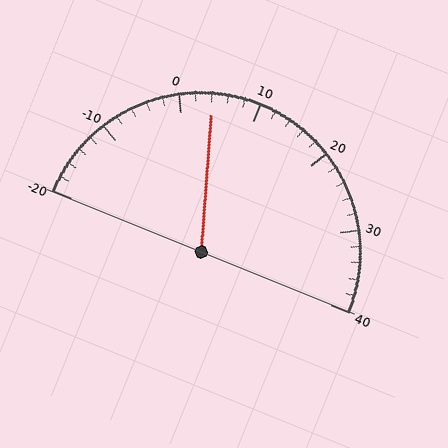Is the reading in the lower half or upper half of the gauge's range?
The reading is in the lower half of the range (-20 to 40).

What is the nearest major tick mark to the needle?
The nearest major tick mark is 0.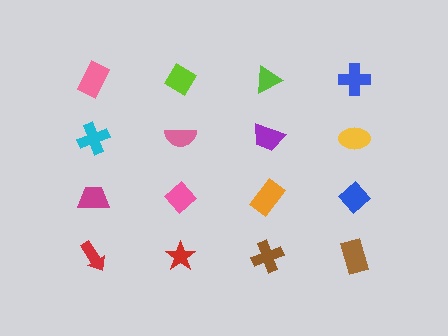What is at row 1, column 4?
A blue cross.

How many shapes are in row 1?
4 shapes.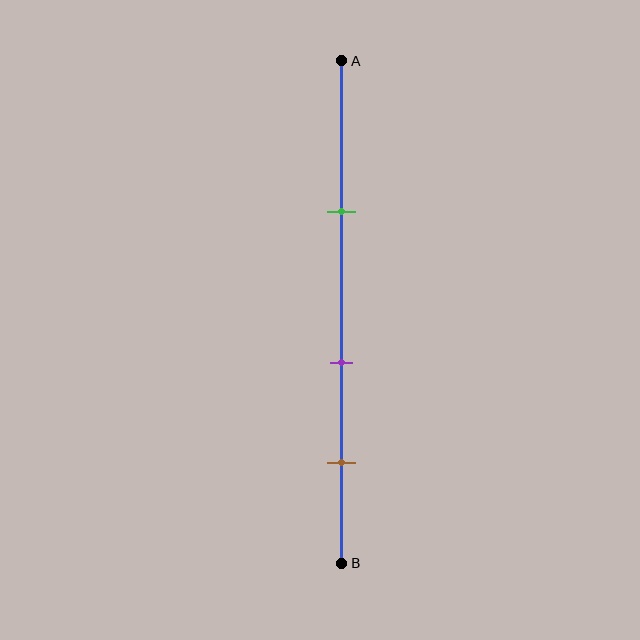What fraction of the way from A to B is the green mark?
The green mark is approximately 30% (0.3) of the way from A to B.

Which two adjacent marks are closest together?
The purple and brown marks are the closest adjacent pair.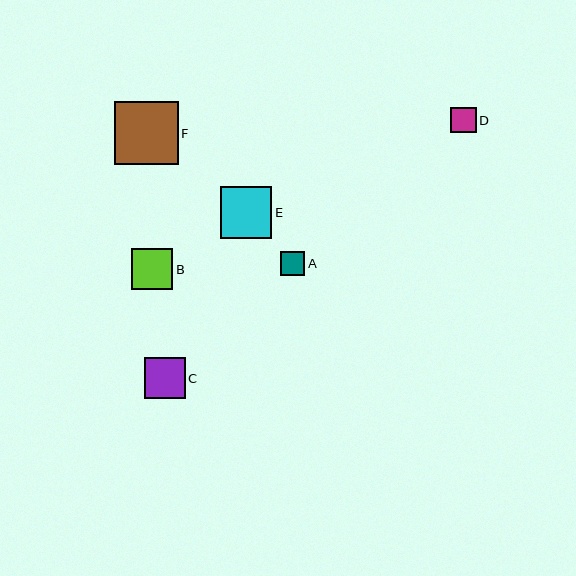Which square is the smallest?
Square A is the smallest with a size of approximately 24 pixels.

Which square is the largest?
Square F is the largest with a size of approximately 63 pixels.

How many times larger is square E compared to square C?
Square E is approximately 1.3 times the size of square C.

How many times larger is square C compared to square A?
Square C is approximately 1.7 times the size of square A.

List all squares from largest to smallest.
From largest to smallest: F, E, B, C, D, A.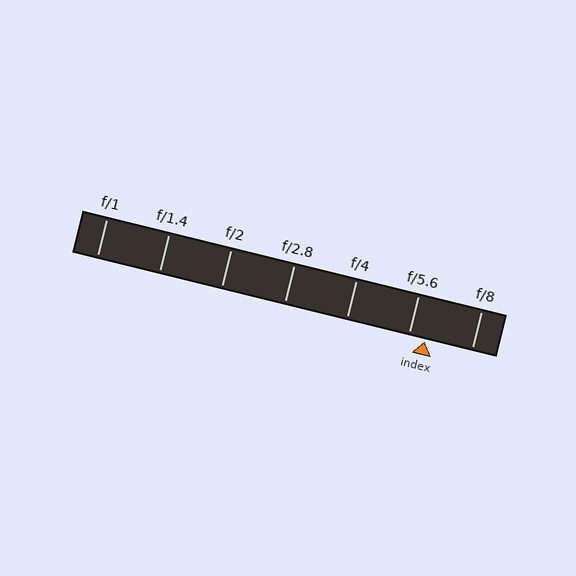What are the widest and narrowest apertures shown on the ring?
The widest aperture shown is f/1 and the narrowest is f/8.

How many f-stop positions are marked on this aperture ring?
There are 7 f-stop positions marked.